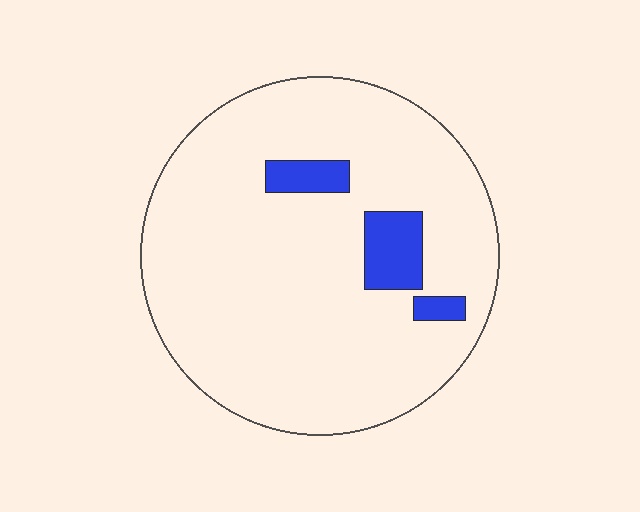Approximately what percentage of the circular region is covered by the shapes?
Approximately 10%.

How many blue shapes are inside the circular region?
3.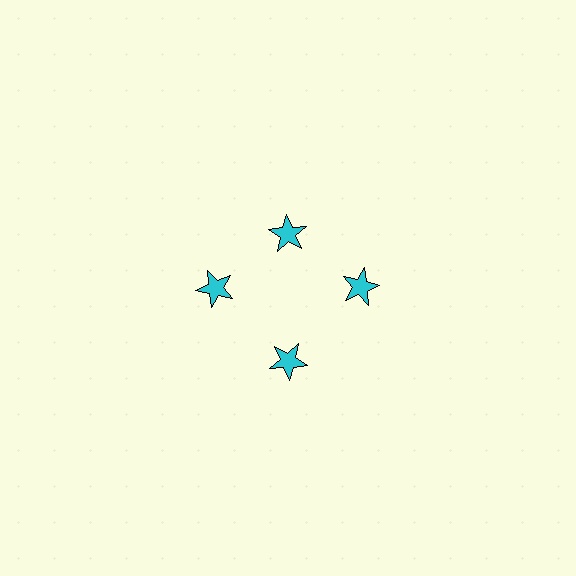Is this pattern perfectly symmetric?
No. The 4 cyan stars are arranged in a ring, but one element near the 12 o'clock position is pulled inward toward the center, breaking the 4-fold rotational symmetry.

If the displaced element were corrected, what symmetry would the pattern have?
It would have 4-fold rotational symmetry — the pattern would map onto itself every 90 degrees.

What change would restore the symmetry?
The symmetry would be restored by moving it outward, back onto the ring so that all 4 stars sit at equal angles and equal distance from the center.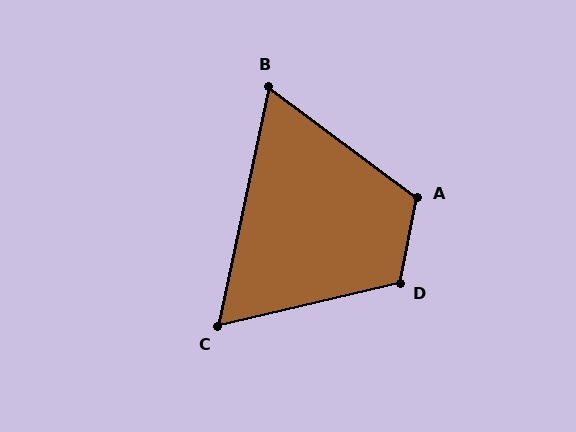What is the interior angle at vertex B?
Approximately 65 degrees (acute).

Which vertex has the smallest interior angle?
C, at approximately 65 degrees.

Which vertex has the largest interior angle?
A, at approximately 115 degrees.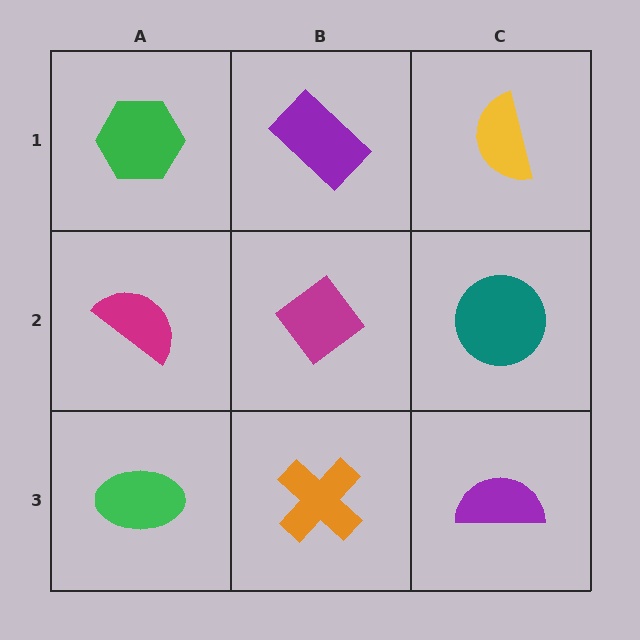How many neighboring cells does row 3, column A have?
2.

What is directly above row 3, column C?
A teal circle.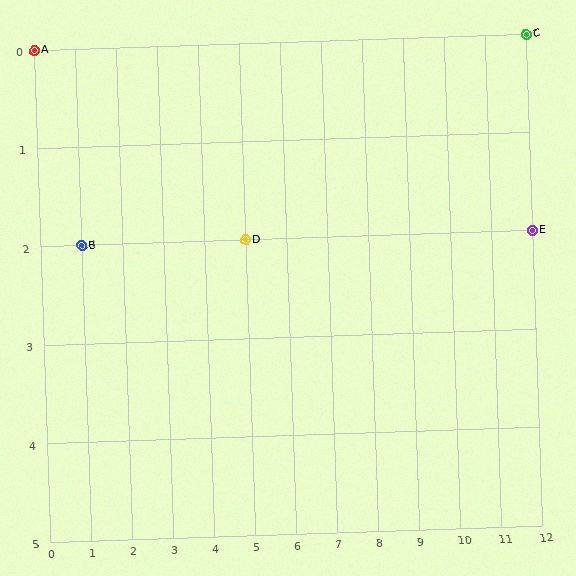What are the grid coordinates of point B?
Point B is at grid coordinates (1, 2).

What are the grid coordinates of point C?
Point C is at grid coordinates (12, 0).